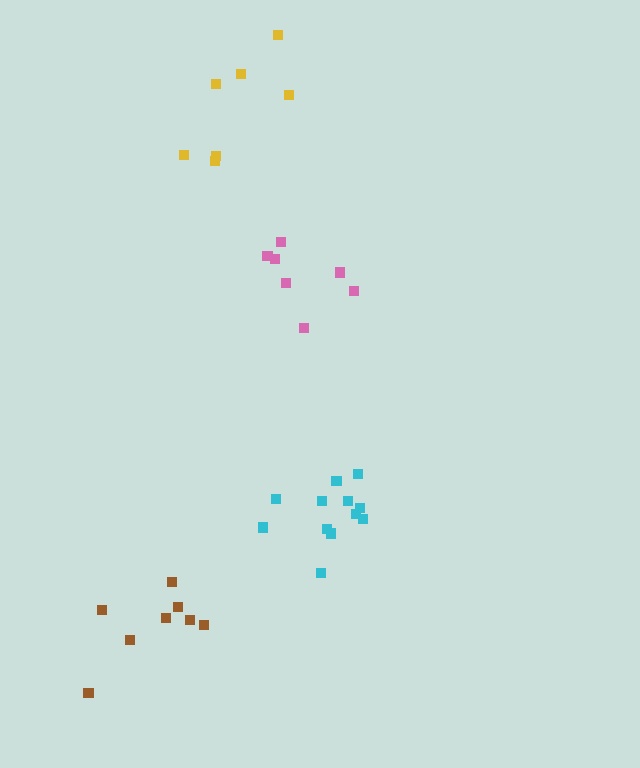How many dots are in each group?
Group 1: 7 dots, Group 2: 8 dots, Group 3: 12 dots, Group 4: 7 dots (34 total).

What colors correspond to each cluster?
The clusters are colored: pink, brown, cyan, yellow.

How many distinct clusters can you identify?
There are 4 distinct clusters.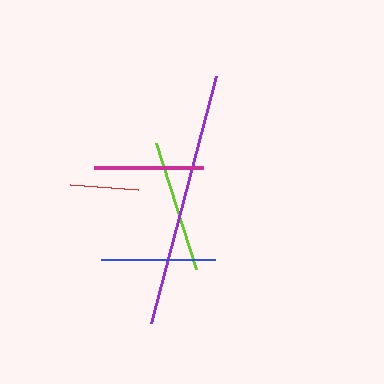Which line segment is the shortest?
The red line is the shortest at approximately 68 pixels.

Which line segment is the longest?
The purple line is the longest at approximately 255 pixels.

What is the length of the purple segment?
The purple segment is approximately 255 pixels long.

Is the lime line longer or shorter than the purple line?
The purple line is longer than the lime line.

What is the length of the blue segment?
The blue segment is approximately 114 pixels long.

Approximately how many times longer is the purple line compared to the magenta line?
The purple line is approximately 2.3 times the length of the magenta line.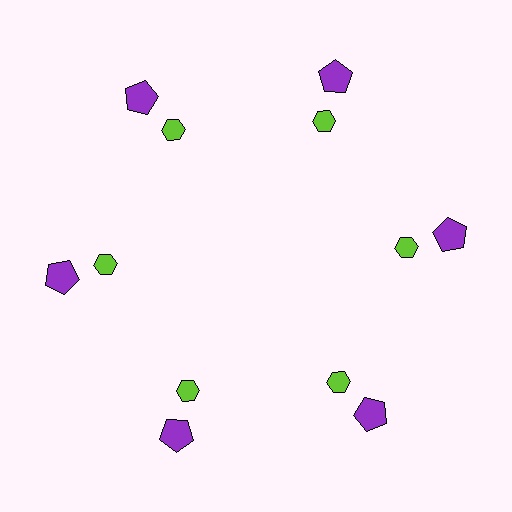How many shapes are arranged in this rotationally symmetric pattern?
There are 12 shapes, arranged in 6 groups of 2.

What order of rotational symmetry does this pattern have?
This pattern has 6-fold rotational symmetry.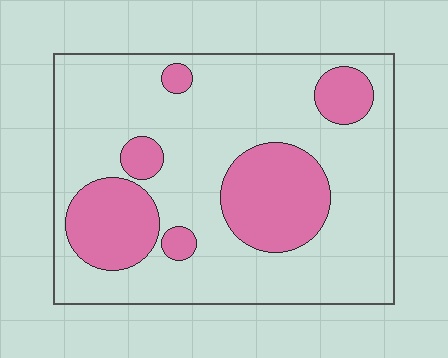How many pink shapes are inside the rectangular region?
6.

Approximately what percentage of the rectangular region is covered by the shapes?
Approximately 25%.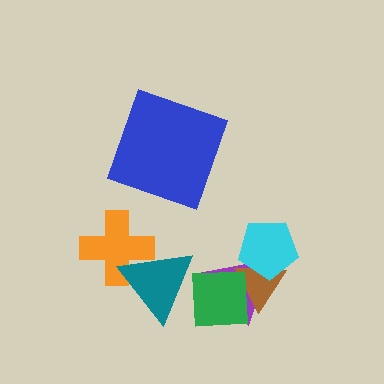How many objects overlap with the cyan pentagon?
2 objects overlap with the cyan pentagon.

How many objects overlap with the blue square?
0 objects overlap with the blue square.